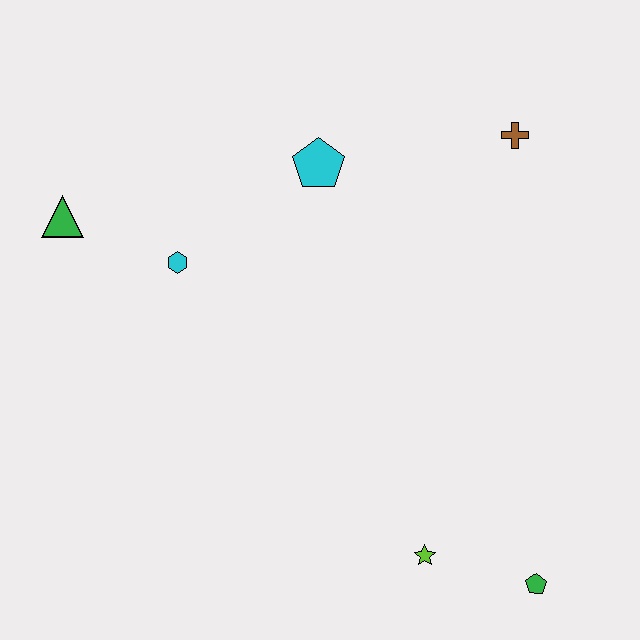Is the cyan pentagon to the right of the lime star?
No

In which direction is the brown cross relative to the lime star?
The brown cross is above the lime star.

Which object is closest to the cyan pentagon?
The cyan hexagon is closest to the cyan pentagon.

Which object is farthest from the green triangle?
The green pentagon is farthest from the green triangle.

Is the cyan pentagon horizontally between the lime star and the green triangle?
Yes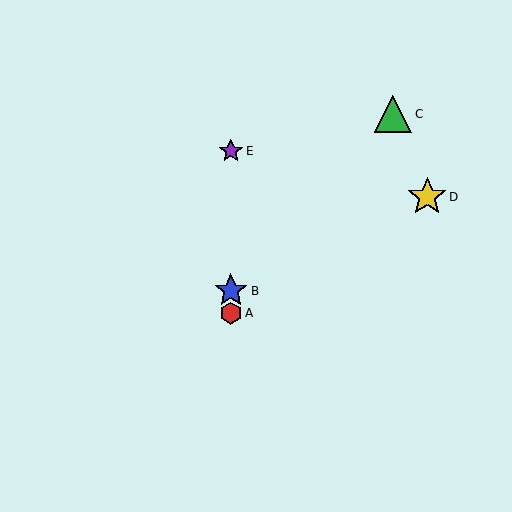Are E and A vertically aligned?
Yes, both are at x≈231.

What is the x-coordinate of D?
Object D is at x≈427.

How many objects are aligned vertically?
3 objects (A, B, E) are aligned vertically.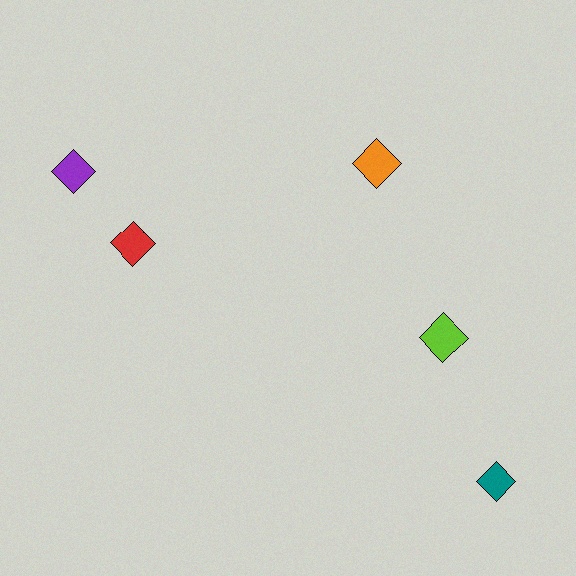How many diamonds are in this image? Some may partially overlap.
There are 5 diamonds.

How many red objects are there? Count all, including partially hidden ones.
There is 1 red object.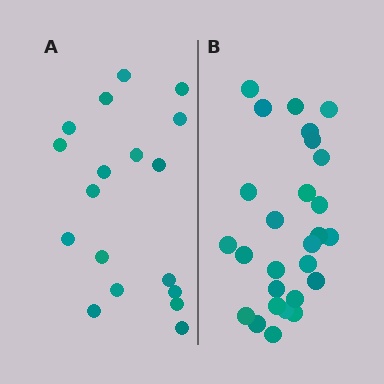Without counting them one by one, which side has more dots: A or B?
Region B (the right region) has more dots.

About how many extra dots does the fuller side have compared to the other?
Region B has roughly 8 or so more dots than region A.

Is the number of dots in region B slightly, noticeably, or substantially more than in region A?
Region B has substantially more. The ratio is roughly 1.5 to 1.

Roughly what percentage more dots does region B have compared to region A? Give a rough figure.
About 50% more.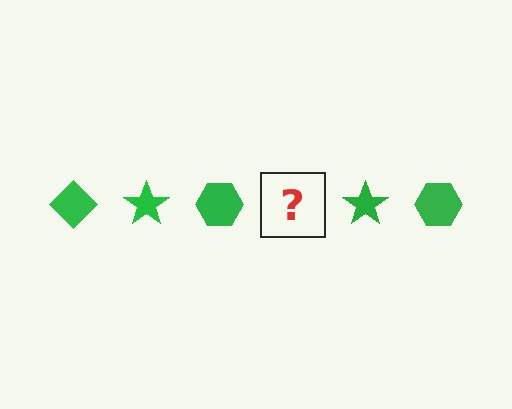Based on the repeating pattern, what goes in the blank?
The blank should be a green diamond.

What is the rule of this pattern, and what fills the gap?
The rule is that the pattern cycles through diamond, star, hexagon shapes in green. The gap should be filled with a green diamond.